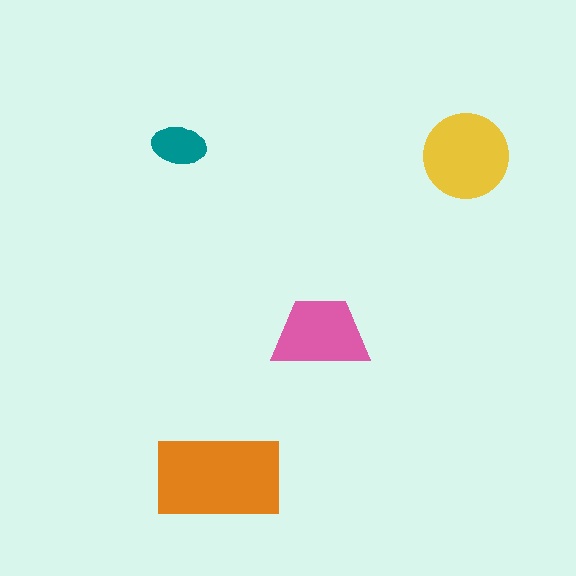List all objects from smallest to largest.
The teal ellipse, the pink trapezoid, the yellow circle, the orange rectangle.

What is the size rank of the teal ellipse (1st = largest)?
4th.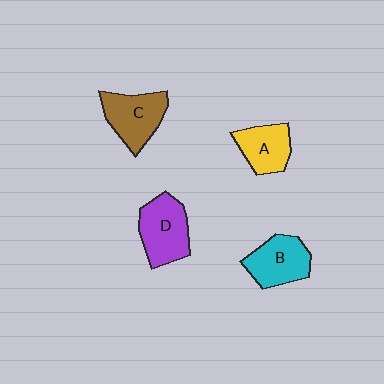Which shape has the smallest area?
Shape A (yellow).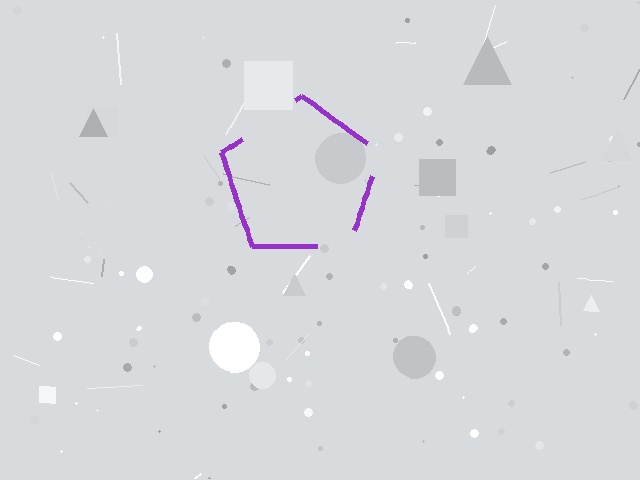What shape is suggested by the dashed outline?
The dashed outline suggests a pentagon.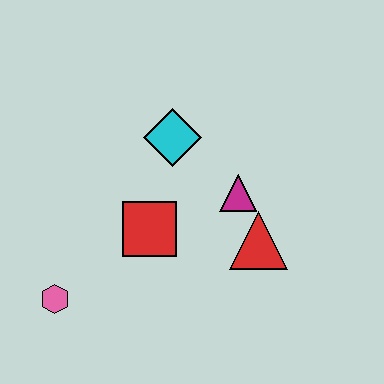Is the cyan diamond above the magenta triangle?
Yes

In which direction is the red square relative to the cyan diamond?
The red square is below the cyan diamond.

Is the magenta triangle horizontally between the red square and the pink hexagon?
No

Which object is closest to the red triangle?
The magenta triangle is closest to the red triangle.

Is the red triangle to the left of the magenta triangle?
No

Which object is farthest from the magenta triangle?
The pink hexagon is farthest from the magenta triangle.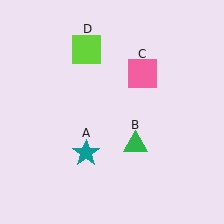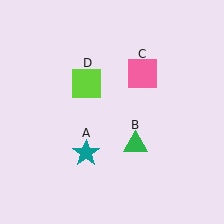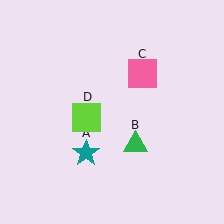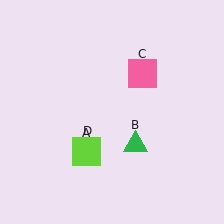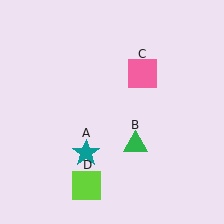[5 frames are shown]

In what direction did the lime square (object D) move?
The lime square (object D) moved down.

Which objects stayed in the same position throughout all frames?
Teal star (object A) and green triangle (object B) and pink square (object C) remained stationary.